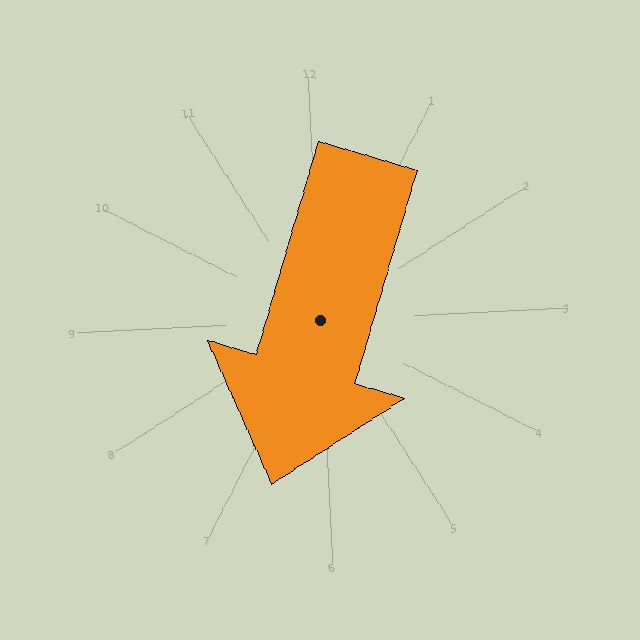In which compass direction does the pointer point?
South.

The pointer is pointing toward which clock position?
Roughly 7 o'clock.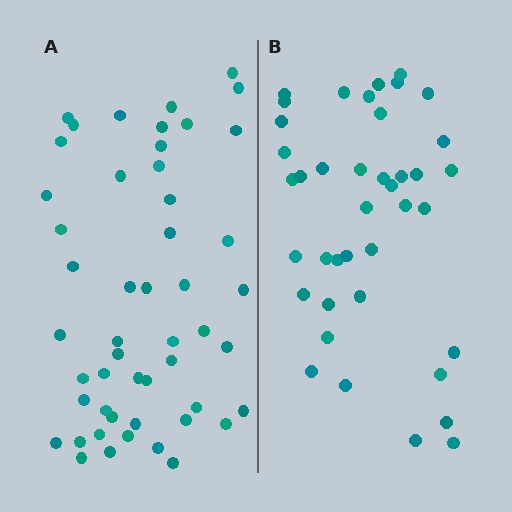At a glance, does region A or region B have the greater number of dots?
Region A (the left region) has more dots.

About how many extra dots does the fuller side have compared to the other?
Region A has roughly 10 or so more dots than region B.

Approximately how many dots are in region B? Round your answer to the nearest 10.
About 40 dots.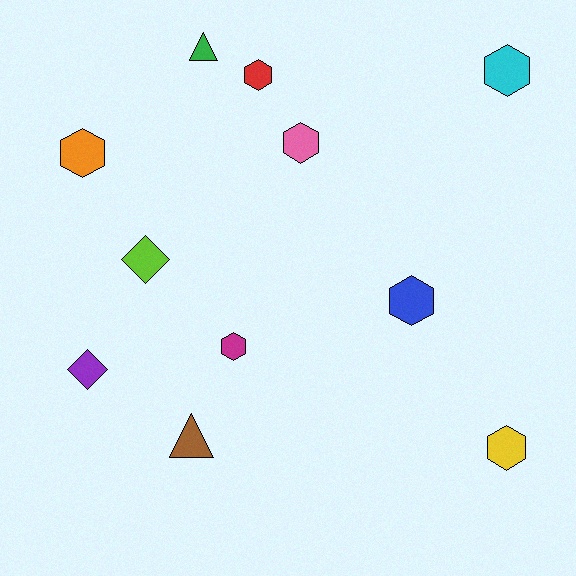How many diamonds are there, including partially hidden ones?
There are 2 diamonds.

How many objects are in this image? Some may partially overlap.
There are 11 objects.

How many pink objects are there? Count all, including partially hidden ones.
There is 1 pink object.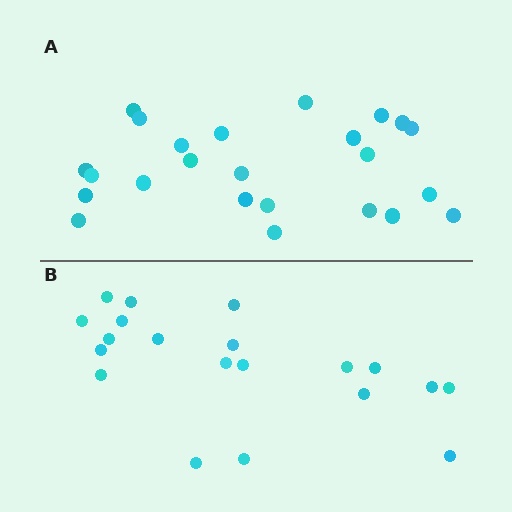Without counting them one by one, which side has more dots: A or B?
Region A (the top region) has more dots.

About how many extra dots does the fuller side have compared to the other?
Region A has about 4 more dots than region B.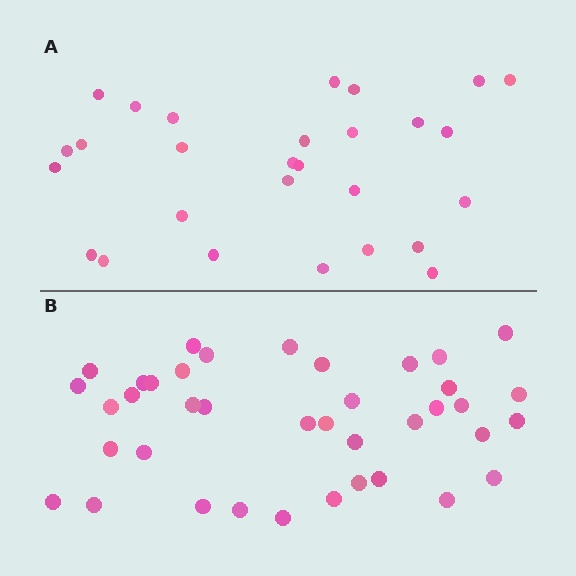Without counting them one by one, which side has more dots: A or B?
Region B (the bottom region) has more dots.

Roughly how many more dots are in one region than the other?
Region B has roughly 12 or so more dots than region A.